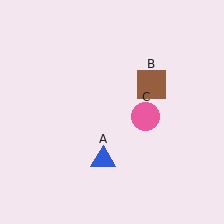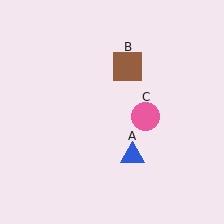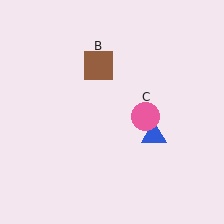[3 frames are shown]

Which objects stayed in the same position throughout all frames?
Pink circle (object C) remained stationary.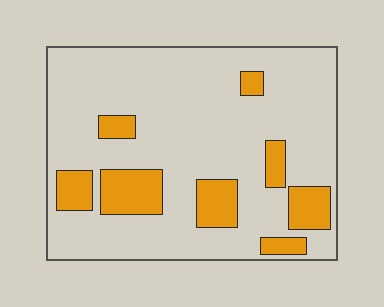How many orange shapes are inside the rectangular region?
8.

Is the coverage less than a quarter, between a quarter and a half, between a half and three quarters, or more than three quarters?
Less than a quarter.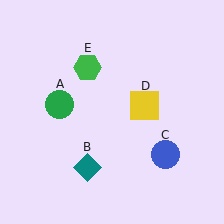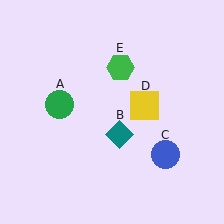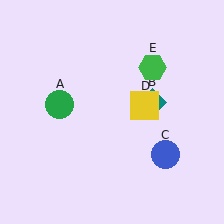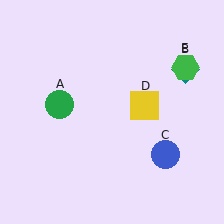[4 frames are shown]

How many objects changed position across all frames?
2 objects changed position: teal diamond (object B), green hexagon (object E).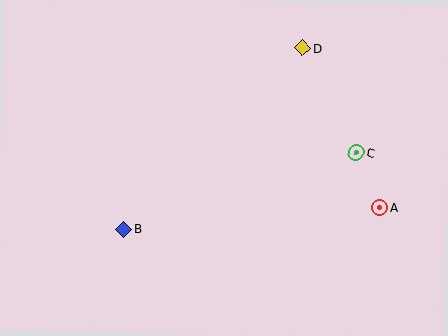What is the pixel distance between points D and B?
The distance between D and B is 254 pixels.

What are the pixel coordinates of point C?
Point C is at (356, 153).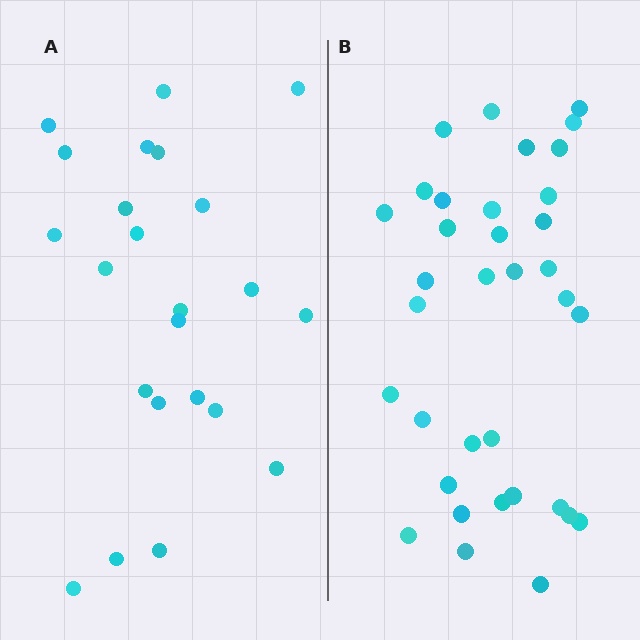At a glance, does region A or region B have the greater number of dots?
Region B (the right region) has more dots.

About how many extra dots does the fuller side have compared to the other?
Region B has roughly 12 or so more dots than region A.